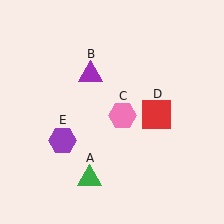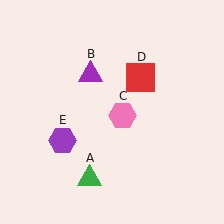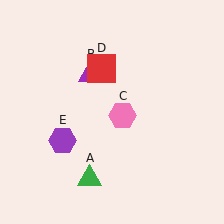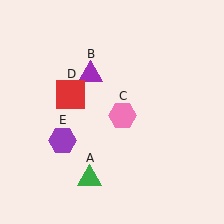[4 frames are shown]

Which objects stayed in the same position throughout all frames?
Green triangle (object A) and purple triangle (object B) and pink hexagon (object C) and purple hexagon (object E) remained stationary.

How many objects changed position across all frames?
1 object changed position: red square (object D).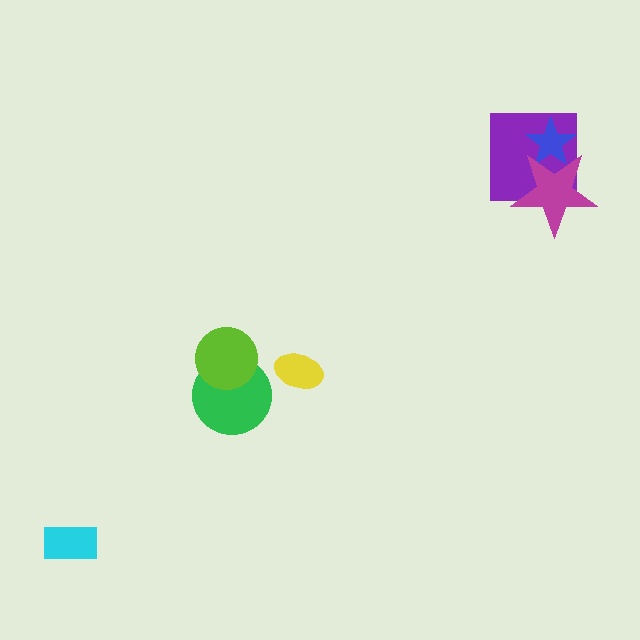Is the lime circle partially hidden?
No, no other shape covers it.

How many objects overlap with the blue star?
2 objects overlap with the blue star.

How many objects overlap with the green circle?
1 object overlaps with the green circle.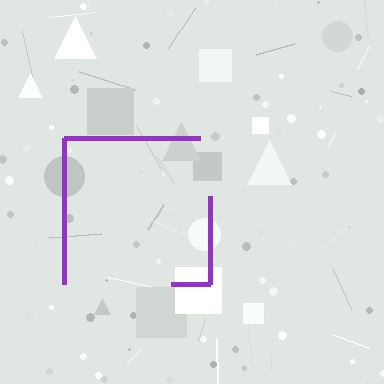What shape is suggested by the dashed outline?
The dashed outline suggests a square.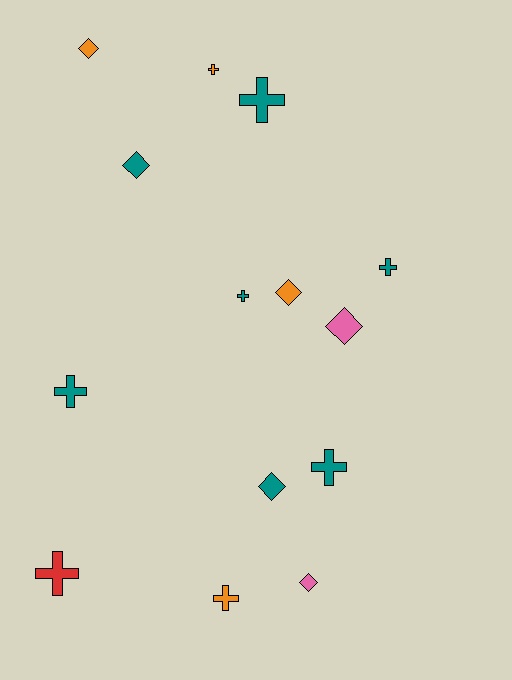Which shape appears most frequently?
Cross, with 8 objects.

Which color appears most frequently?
Teal, with 7 objects.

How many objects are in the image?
There are 14 objects.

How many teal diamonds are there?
There are 2 teal diamonds.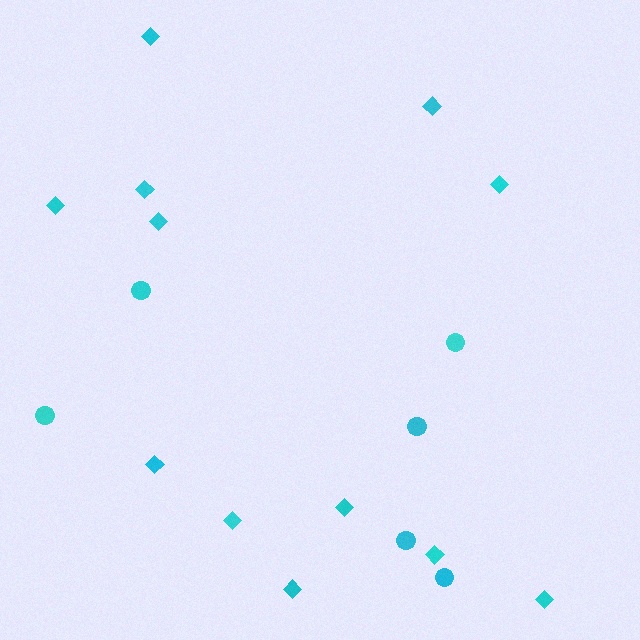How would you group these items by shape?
There are 2 groups: one group of circles (6) and one group of diamonds (12).